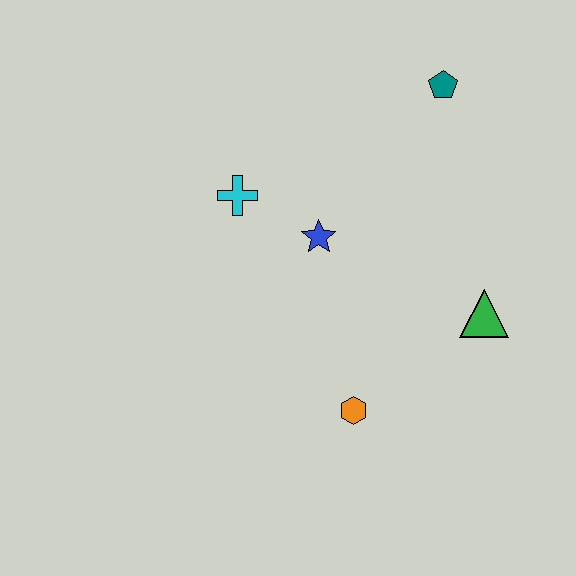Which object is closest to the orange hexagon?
The green triangle is closest to the orange hexagon.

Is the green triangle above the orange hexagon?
Yes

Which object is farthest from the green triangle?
The cyan cross is farthest from the green triangle.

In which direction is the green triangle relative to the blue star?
The green triangle is to the right of the blue star.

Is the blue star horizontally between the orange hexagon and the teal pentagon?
No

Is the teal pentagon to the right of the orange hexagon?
Yes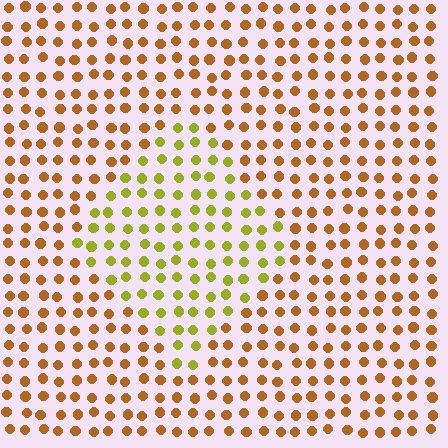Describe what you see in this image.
The image is filled with small brown elements in a uniform arrangement. A diamond-shaped region is visible where the elements are tinted to a slightly different hue, forming a subtle color boundary.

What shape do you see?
I see a diamond.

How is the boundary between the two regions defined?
The boundary is defined purely by a slight shift in hue (about 42 degrees). Spacing, size, and orientation are identical on both sides.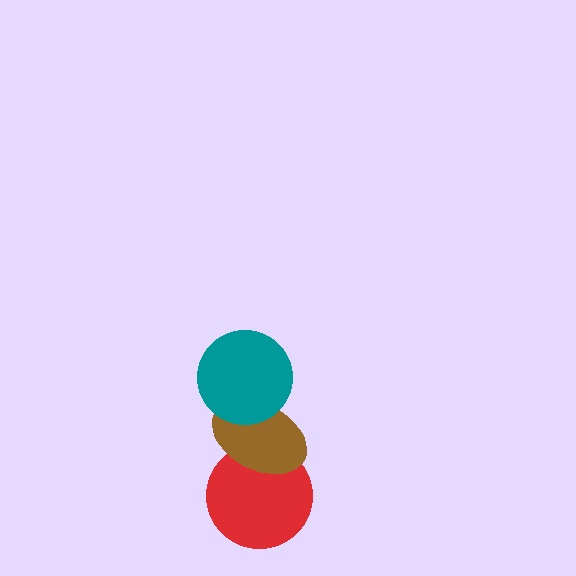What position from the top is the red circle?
The red circle is 3rd from the top.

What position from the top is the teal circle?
The teal circle is 1st from the top.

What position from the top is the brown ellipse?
The brown ellipse is 2nd from the top.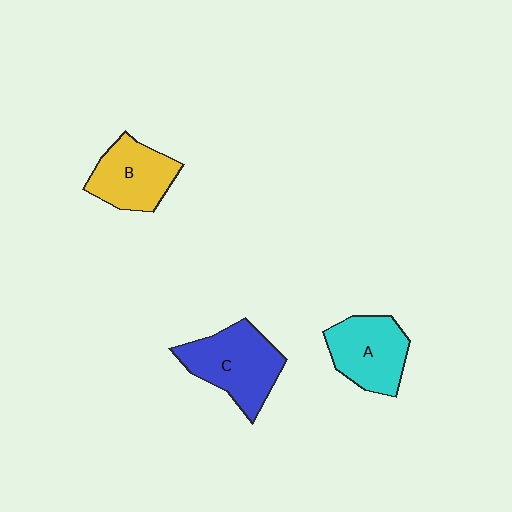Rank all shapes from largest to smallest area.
From largest to smallest: C (blue), A (cyan), B (yellow).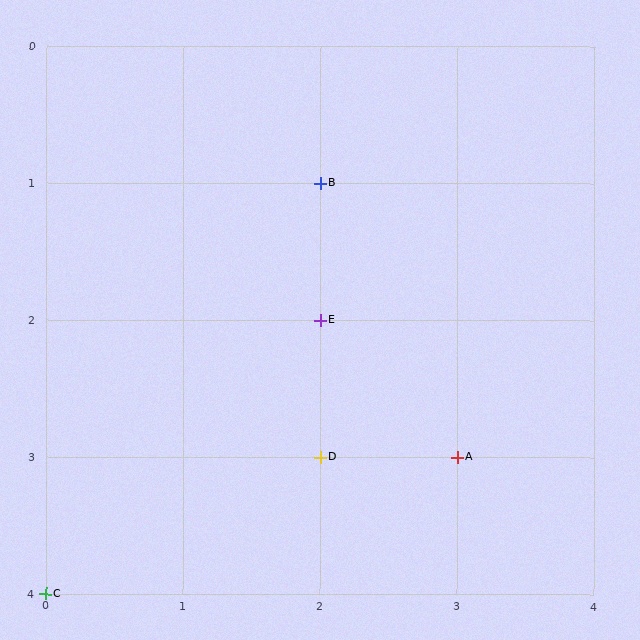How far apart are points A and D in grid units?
Points A and D are 1 column apart.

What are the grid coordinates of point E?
Point E is at grid coordinates (2, 2).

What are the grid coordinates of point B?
Point B is at grid coordinates (2, 1).